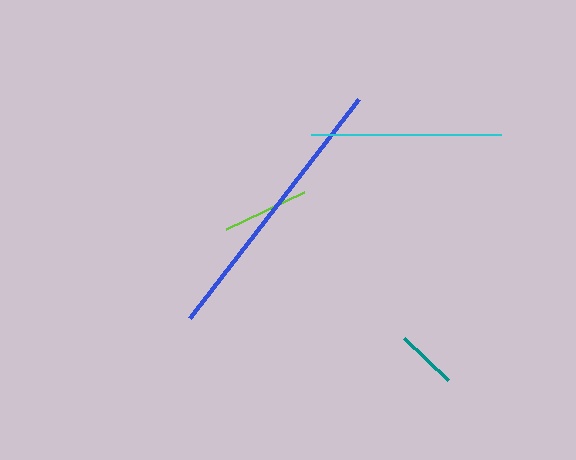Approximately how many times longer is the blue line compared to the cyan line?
The blue line is approximately 1.5 times the length of the cyan line.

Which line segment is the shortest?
The teal line is the shortest at approximately 61 pixels.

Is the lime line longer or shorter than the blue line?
The blue line is longer than the lime line.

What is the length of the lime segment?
The lime segment is approximately 86 pixels long.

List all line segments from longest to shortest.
From longest to shortest: blue, cyan, lime, teal.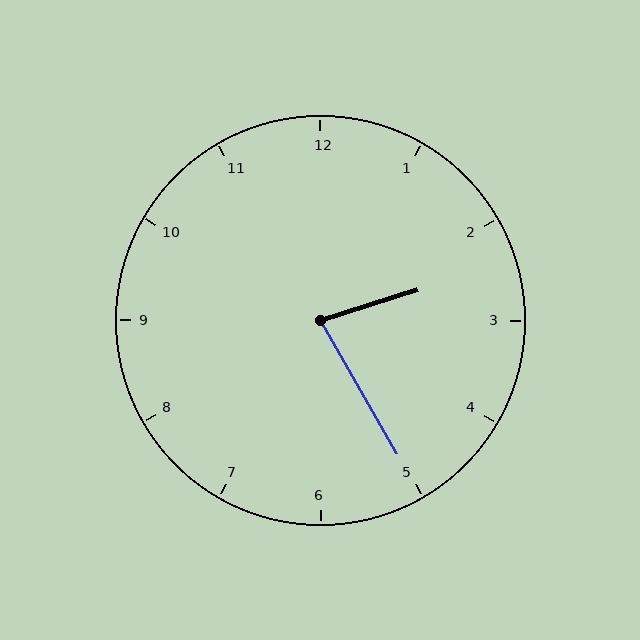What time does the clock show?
2:25.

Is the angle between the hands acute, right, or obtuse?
It is acute.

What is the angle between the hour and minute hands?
Approximately 78 degrees.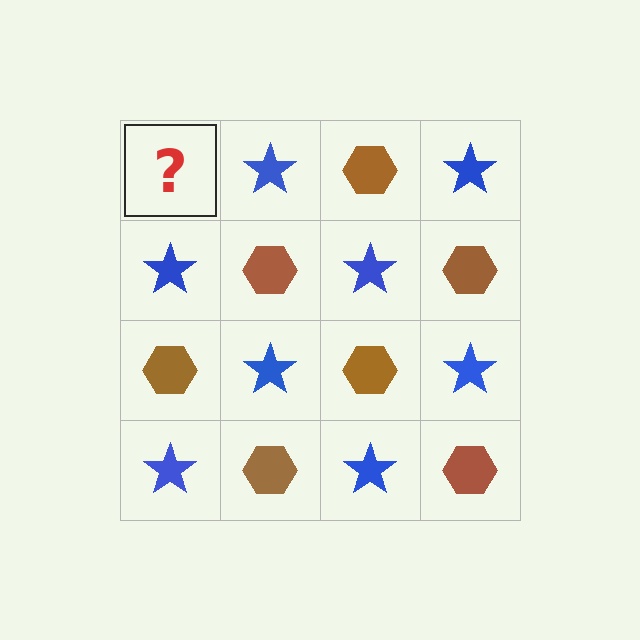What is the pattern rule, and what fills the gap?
The rule is that it alternates brown hexagon and blue star in a checkerboard pattern. The gap should be filled with a brown hexagon.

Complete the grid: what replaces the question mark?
The question mark should be replaced with a brown hexagon.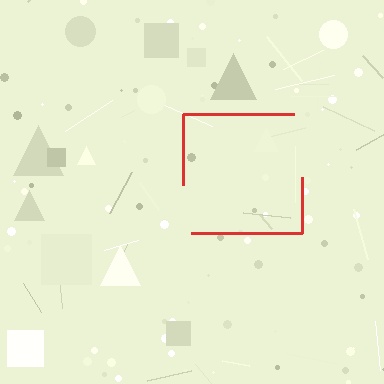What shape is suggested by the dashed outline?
The dashed outline suggests a square.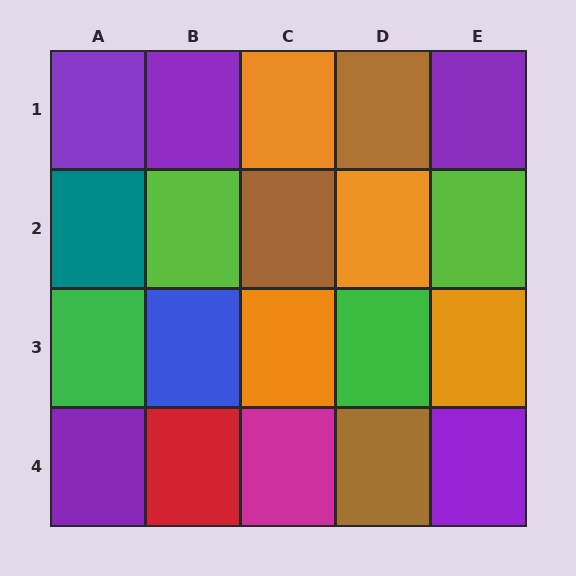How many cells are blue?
1 cell is blue.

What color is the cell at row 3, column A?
Green.